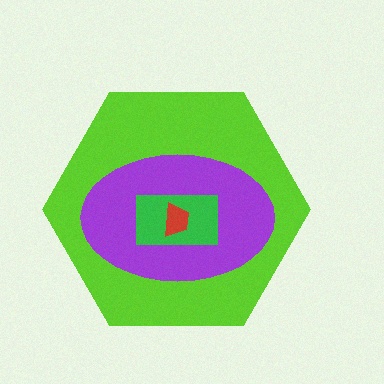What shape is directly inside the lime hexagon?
The purple ellipse.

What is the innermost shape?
The red trapezoid.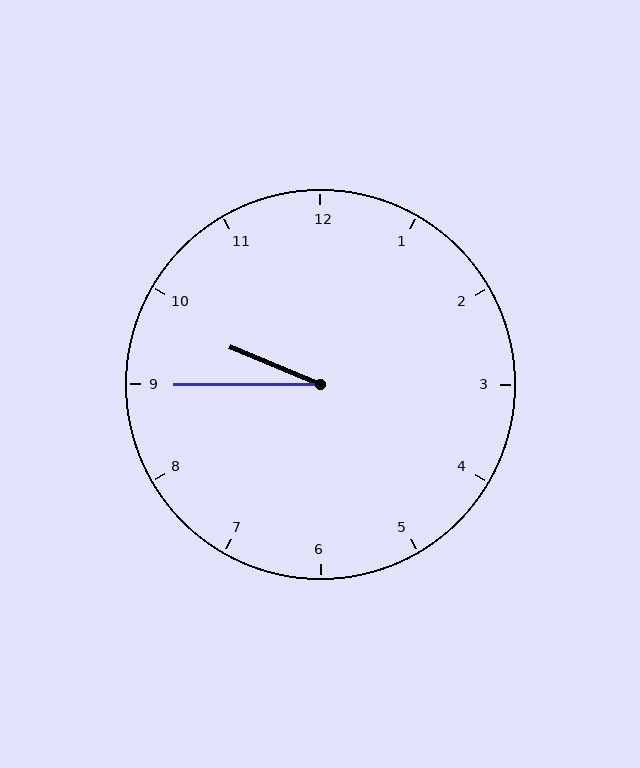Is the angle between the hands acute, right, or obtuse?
It is acute.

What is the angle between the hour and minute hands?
Approximately 22 degrees.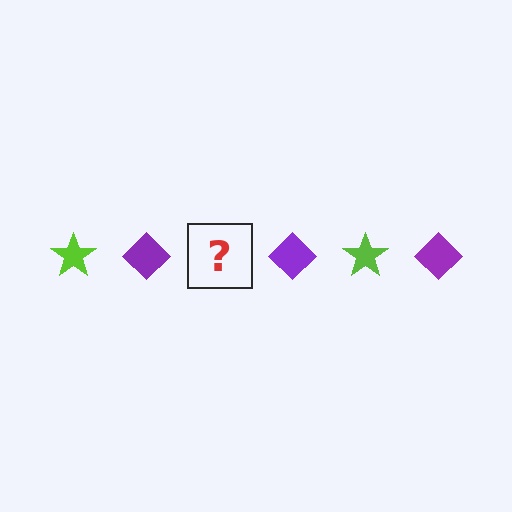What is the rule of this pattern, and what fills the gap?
The rule is that the pattern alternates between lime star and purple diamond. The gap should be filled with a lime star.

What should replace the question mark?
The question mark should be replaced with a lime star.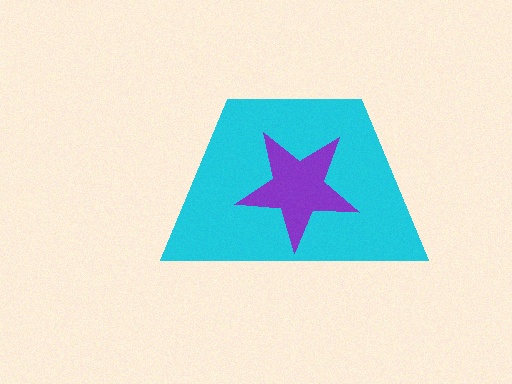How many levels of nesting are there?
2.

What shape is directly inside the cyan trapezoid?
The purple star.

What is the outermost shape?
The cyan trapezoid.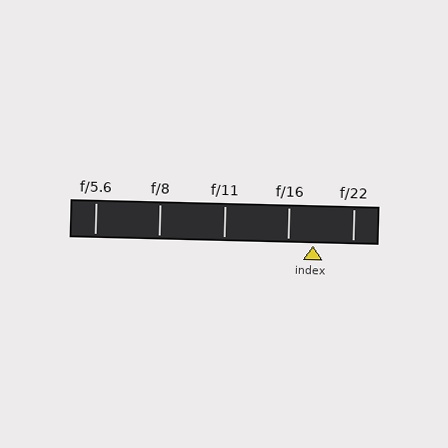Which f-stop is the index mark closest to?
The index mark is closest to f/16.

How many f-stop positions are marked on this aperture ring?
There are 5 f-stop positions marked.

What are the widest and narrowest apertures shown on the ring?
The widest aperture shown is f/5.6 and the narrowest is f/22.